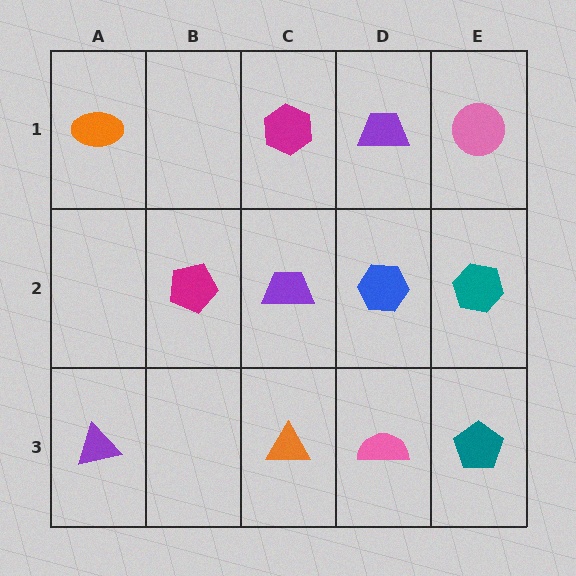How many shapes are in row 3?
4 shapes.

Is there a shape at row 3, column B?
No, that cell is empty.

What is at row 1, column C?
A magenta hexagon.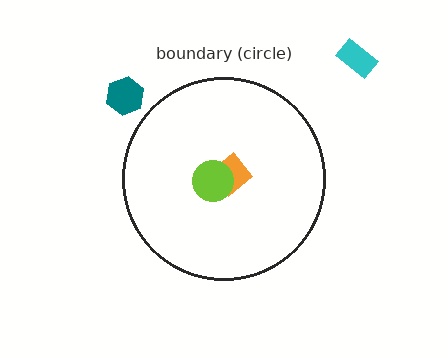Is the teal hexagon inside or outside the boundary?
Outside.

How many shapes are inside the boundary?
2 inside, 2 outside.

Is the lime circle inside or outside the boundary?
Inside.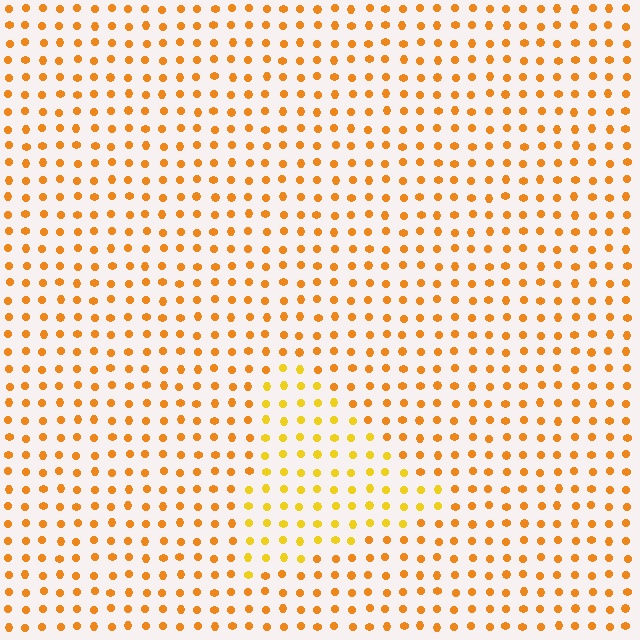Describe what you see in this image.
The image is filled with small orange elements in a uniform arrangement. A triangle-shaped region is visible where the elements are tinted to a slightly different hue, forming a subtle color boundary.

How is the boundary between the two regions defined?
The boundary is defined purely by a slight shift in hue (about 21 degrees). Spacing, size, and orientation are identical on both sides.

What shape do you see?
I see a triangle.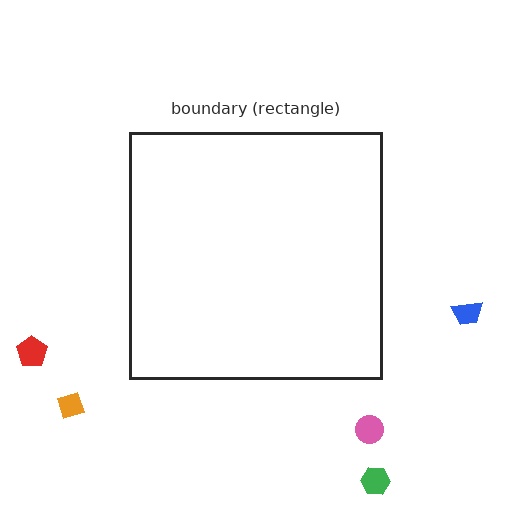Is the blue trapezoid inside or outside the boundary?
Outside.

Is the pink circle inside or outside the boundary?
Outside.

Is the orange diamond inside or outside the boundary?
Outside.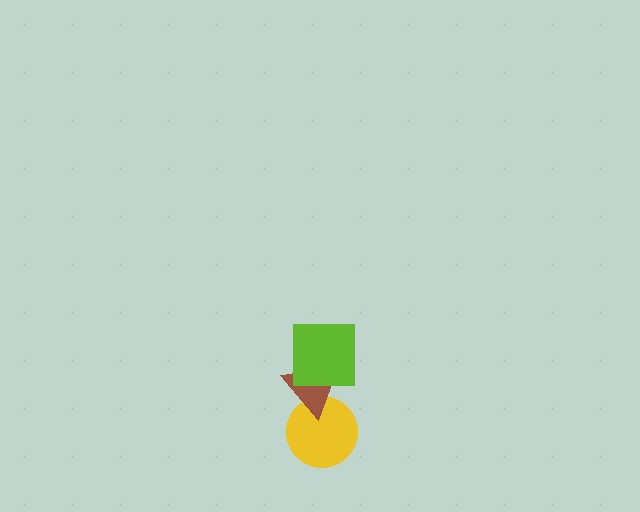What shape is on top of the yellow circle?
The brown triangle is on top of the yellow circle.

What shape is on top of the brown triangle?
The lime square is on top of the brown triangle.